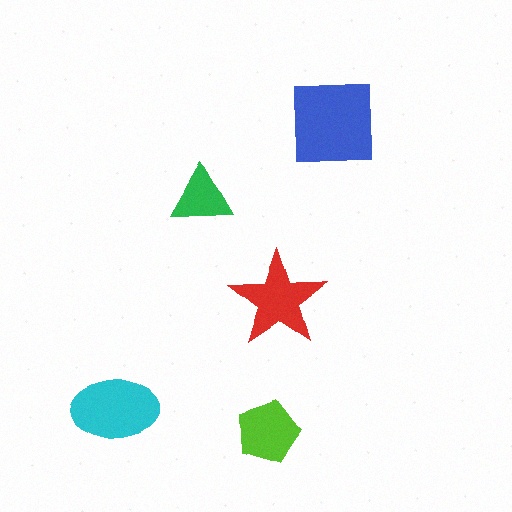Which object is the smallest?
The green triangle.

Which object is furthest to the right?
The blue square is rightmost.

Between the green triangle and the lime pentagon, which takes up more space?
The lime pentagon.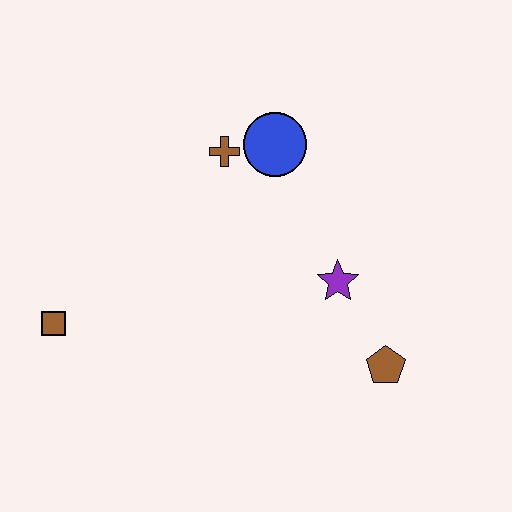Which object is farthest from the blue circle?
The brown square is farthest from the blue circle.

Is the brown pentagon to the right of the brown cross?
Yes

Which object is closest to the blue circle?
The brown cross is closest to the blue circle.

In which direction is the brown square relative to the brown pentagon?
The brown square is to the left of the brown pentagon.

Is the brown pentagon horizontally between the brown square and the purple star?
No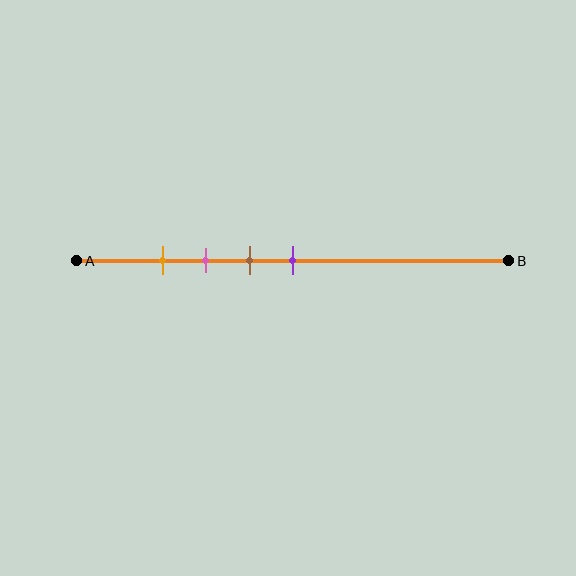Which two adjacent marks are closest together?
The orange and pink marks are the closest adjacent pair.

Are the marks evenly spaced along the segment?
Yes, the marks are approximately evenly spaced.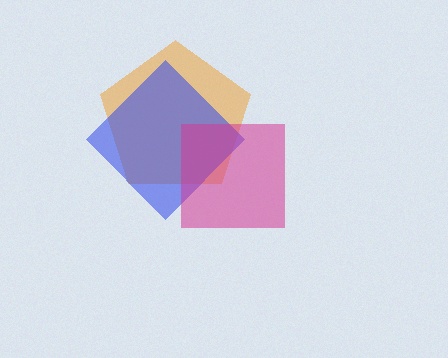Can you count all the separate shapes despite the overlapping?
Yes, there are 3 separate shapes.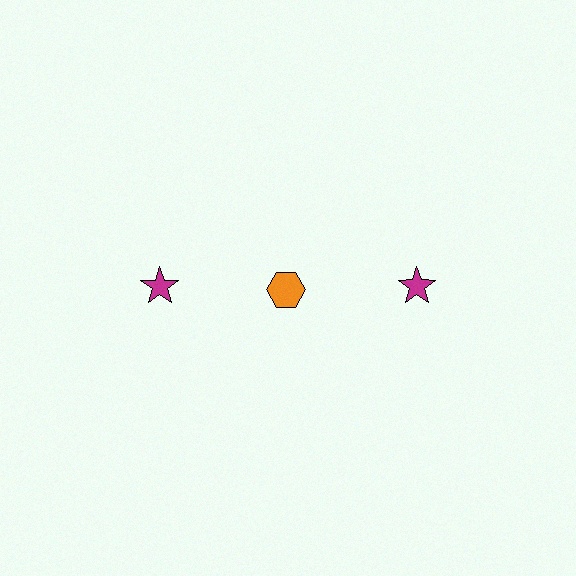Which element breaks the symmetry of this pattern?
The orange hexagon in the top row, second from left column breaks the symmetry. All other shapes are magenta stars.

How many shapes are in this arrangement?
There are 3 shapes arranged in a grid pattern.